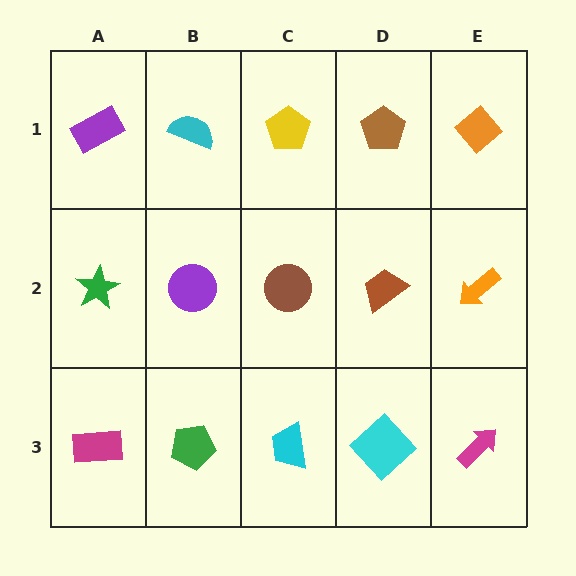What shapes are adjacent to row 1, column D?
A brown trapezoid (row 2, column D), a yellow pentagon (row 1, column C), an orange diamond (row 1, column E).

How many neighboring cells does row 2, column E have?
3.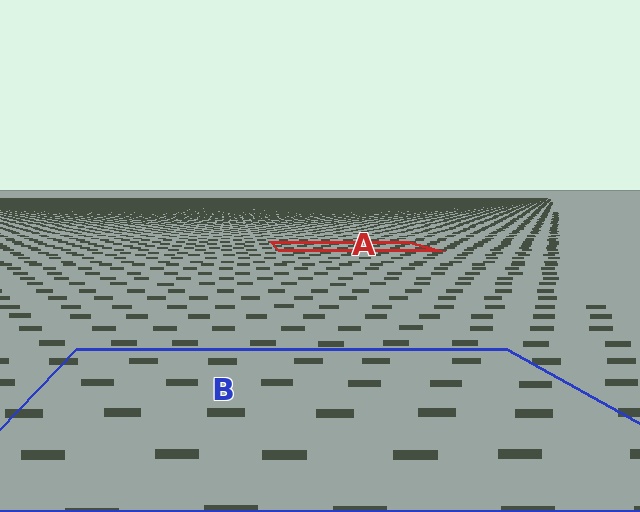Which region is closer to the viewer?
Region B is closer. The texture elements there are larger and more spread out.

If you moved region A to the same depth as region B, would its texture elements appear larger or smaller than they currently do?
They would appear larger. At a closer depth, the same texture elements are projected at a bigger on-screen size.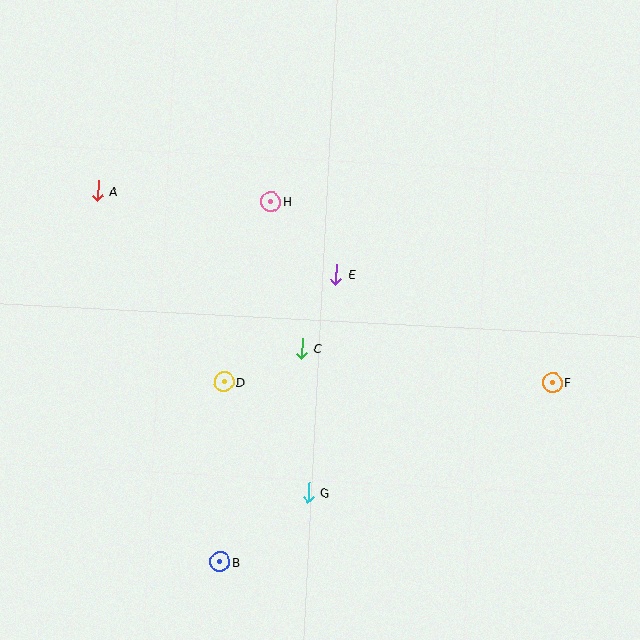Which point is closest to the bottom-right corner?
Point F is closest to the bottom-right corner.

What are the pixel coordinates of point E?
Point E is at (336, 274).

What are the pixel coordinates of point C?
Point C is at (302, 348).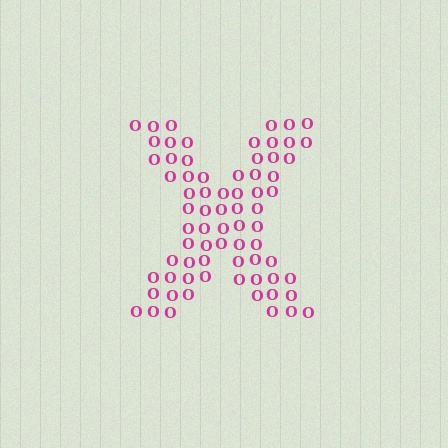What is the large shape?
The large shape is the letter X.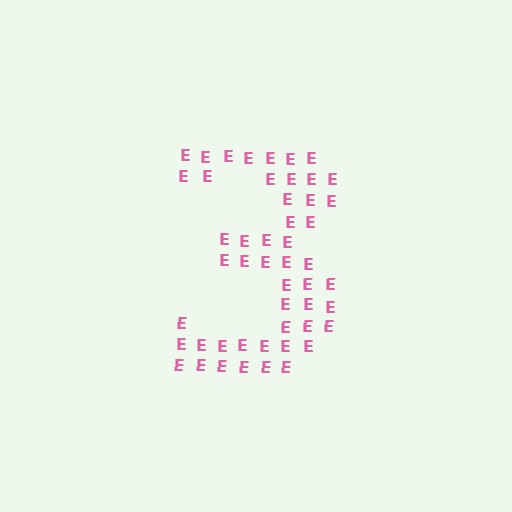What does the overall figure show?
The overall figure shows the digit 3.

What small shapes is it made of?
It is made of small letter E's.